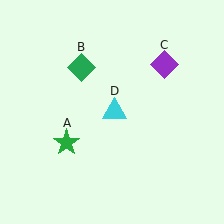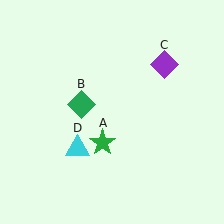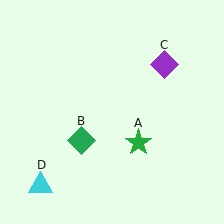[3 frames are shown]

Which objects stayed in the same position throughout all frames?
Purple diamond (object C) remained stationary.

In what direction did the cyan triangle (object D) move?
The cyan triangle (object D) moved down and to the left.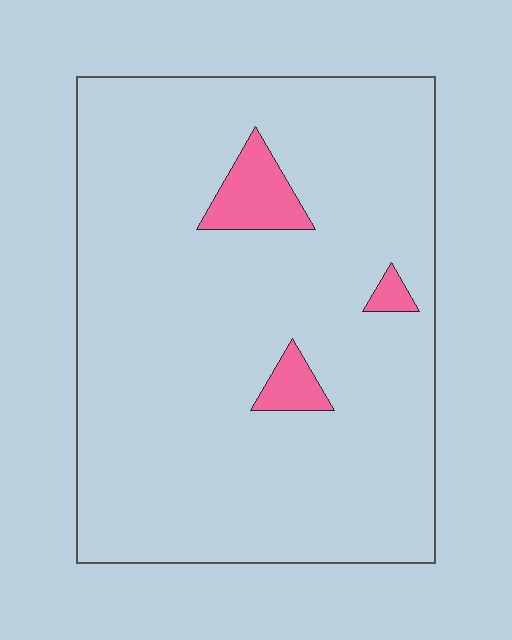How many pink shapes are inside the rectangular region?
3.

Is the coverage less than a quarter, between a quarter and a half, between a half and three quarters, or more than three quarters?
Less than a quarter.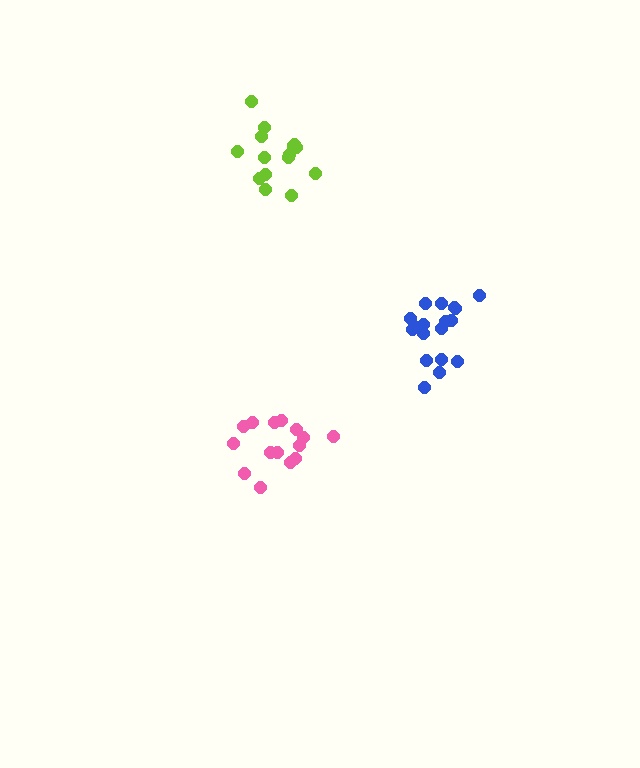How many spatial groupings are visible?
There are 3 spatial groupings.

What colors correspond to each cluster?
The clusters are colored: pink, lime, blue.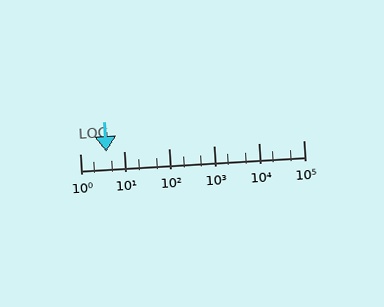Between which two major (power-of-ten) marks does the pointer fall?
The pointer is between 1 and 10.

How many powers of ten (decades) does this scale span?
The scale spans 5 decades, from 1 to 100000.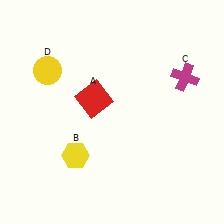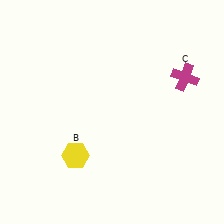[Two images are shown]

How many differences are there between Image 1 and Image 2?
There are 2 differences between the two images.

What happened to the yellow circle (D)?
The yellow circle (D) was removed in Image 2. It was in the top-left area of Image 1.